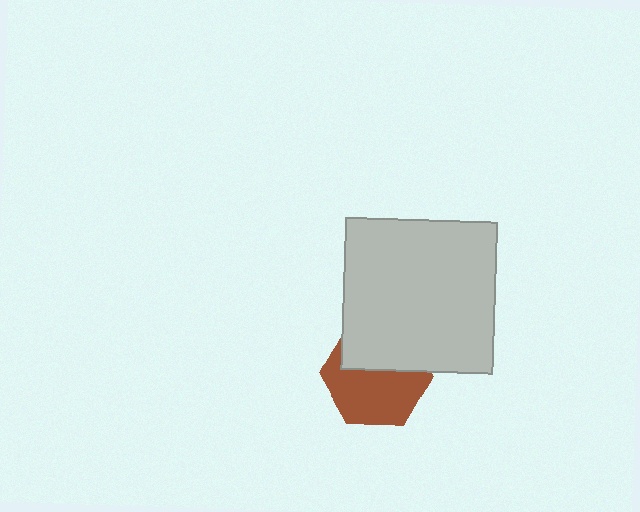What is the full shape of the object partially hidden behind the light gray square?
The partially hidden object is a brown hexagon.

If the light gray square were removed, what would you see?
You would see the complete brown hexagon.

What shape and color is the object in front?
The object in front is a light gray square.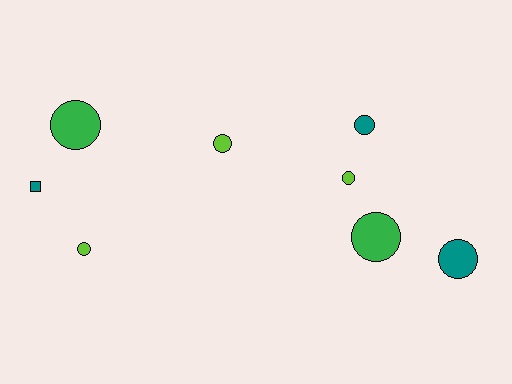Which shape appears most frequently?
Circle, with 7 objects.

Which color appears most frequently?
Lime, with 3 objects.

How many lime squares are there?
There are no lime squares.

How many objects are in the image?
There are 8 objects.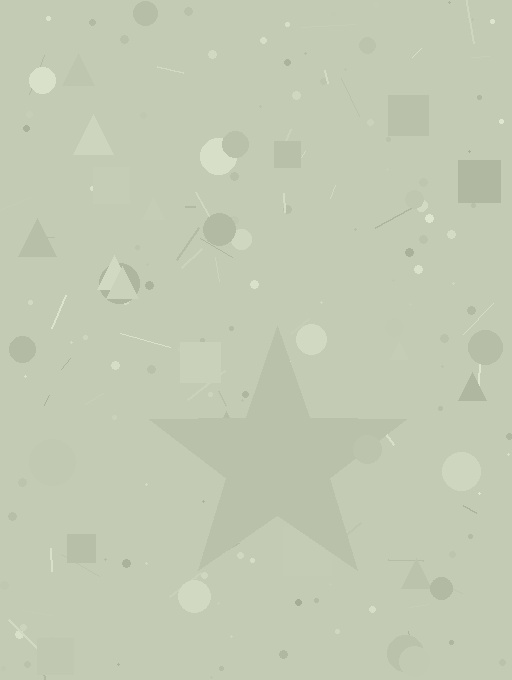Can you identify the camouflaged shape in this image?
The camouflaged shape is a star.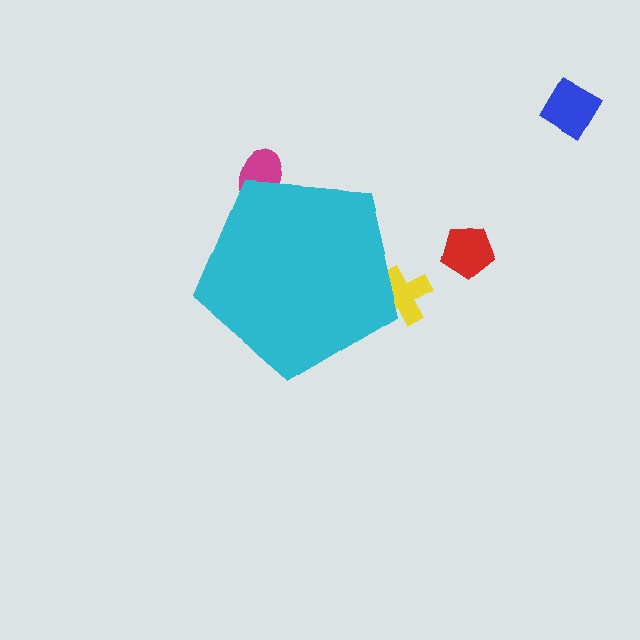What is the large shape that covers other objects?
A cyan pentagon.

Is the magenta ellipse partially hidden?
Yes, the magenta ellipse is partially hidden behind the cyan pentagon.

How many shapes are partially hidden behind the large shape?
2 shapes are partially hidden.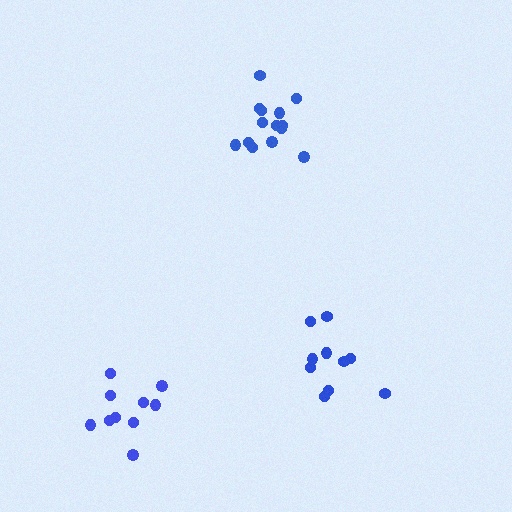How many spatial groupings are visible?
There are 3 spatial groupings.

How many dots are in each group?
Group 1: 10 dots, Group 2: 14 dots, Group 3: 10 dots (34 total).